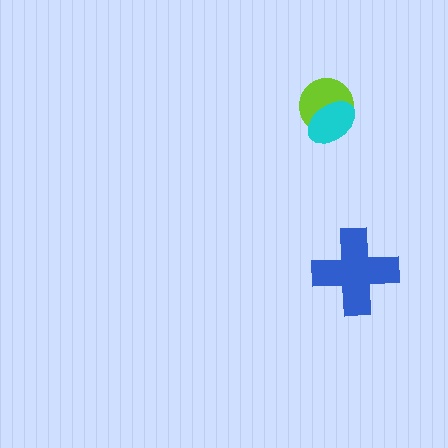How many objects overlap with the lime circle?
1 object overlaps with the lime circle.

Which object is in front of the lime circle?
The cyan ellipse is in front of the lime circle.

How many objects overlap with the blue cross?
0 objects overlap with the blue cross.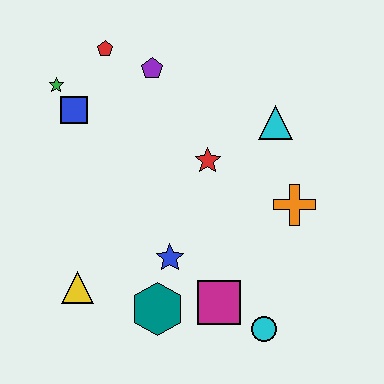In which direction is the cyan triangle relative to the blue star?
The cyan triangle is above the blue star.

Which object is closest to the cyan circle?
The magenta square is closest to the cyan circle.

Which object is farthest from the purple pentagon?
The cyan circle is farthest from the purple pentagon.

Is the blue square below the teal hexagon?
No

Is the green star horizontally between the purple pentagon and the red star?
No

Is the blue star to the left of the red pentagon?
No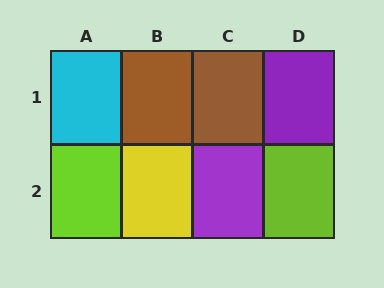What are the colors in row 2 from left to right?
Lime, yellow, purple, lime.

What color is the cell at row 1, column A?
Cyan.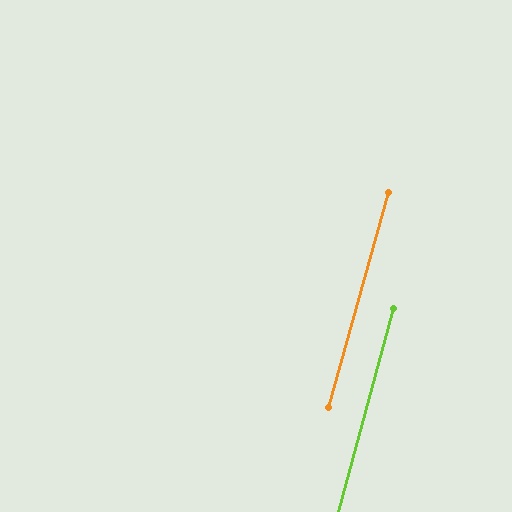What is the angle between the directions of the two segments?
Approximately 0 degrees.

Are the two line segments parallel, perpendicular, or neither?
Parallel — their directions differ by only 0.4°.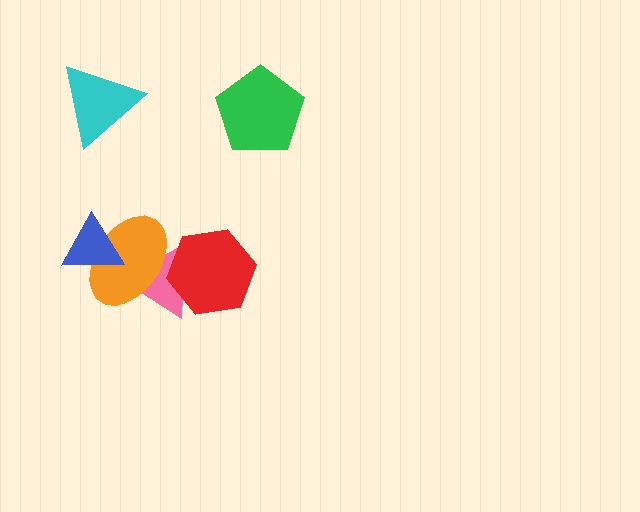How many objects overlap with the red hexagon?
2 objects overlap with the red hexagon.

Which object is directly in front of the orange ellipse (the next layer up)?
The blue triangle is directly in front of the orange ellipse.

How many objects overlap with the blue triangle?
1 object overlaps with the blue triangle.